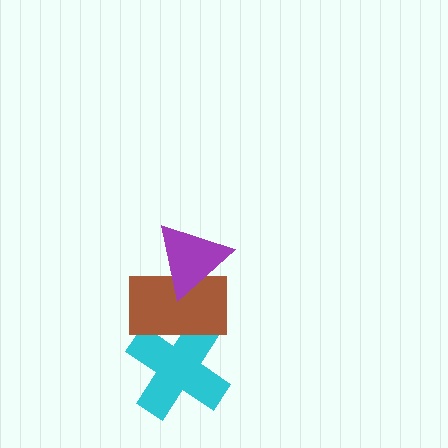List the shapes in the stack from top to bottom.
From top to bottom: the purple triangle, the brown rectangle, the cyan cross.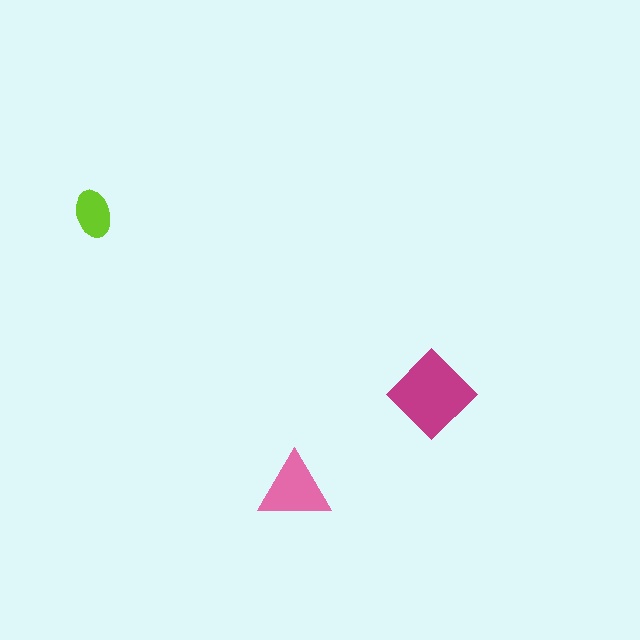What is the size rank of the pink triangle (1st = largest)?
2nd.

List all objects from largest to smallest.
The magenta diamond, the pink triangle, the lime ellipse.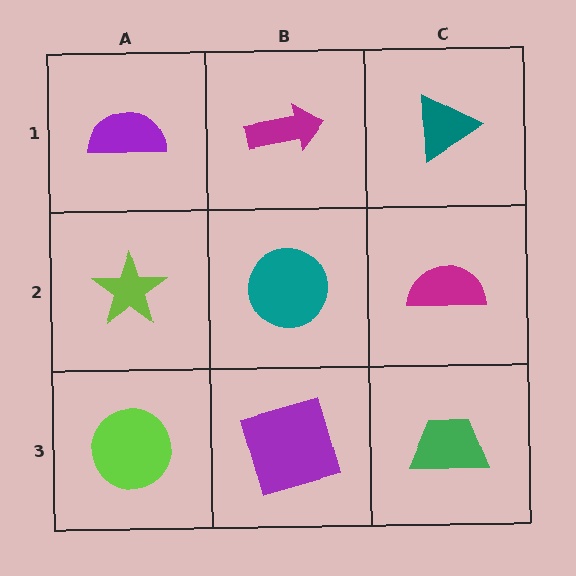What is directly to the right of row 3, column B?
A green trapezoid.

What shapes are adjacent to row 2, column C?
A teal triangle (row 1, column C), a green trapezoid (row 3, column C), a teal circle (row 2, column B).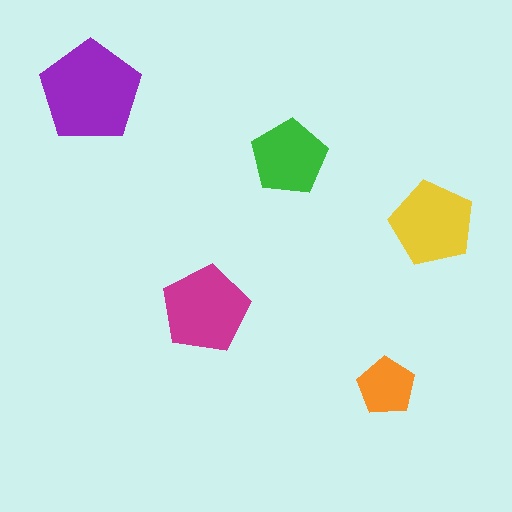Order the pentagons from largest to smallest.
the purple one, the magenta one, the yellow one, the green one, the orange one.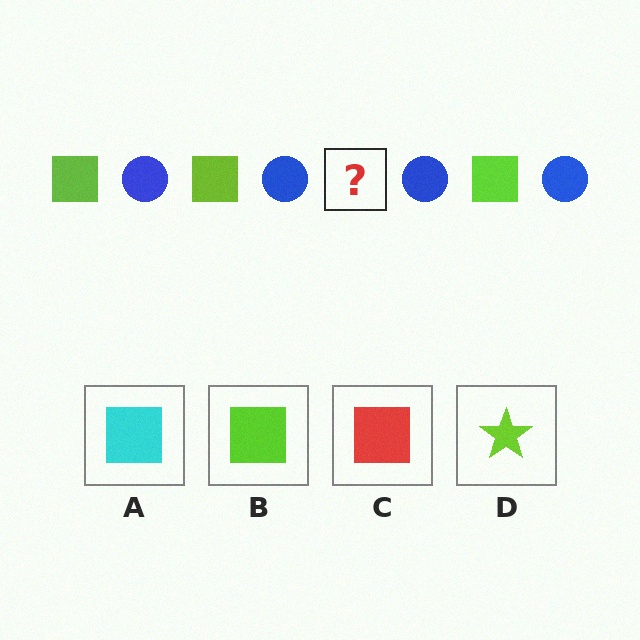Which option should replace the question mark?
Option B.